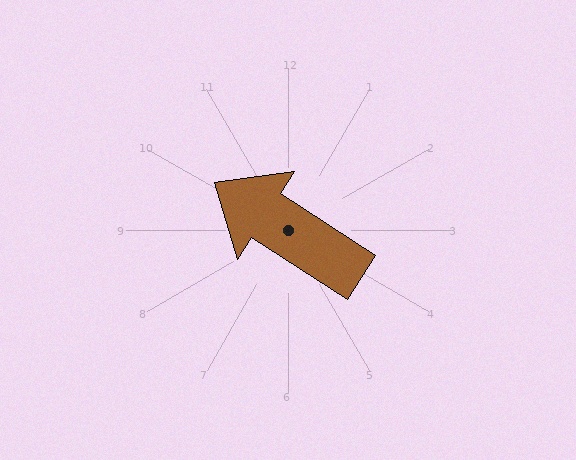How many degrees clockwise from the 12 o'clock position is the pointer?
Approximately 303 degrees.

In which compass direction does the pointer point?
Northwest.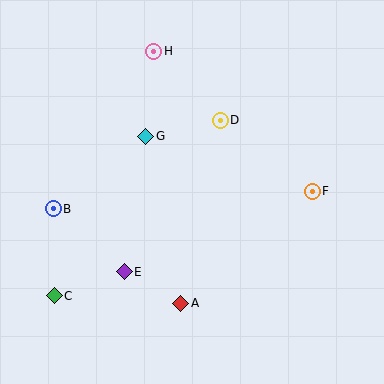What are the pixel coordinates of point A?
Point A is at (181, 303).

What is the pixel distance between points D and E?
The distance between D and E is 180 pixels.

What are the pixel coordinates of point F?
Point F is at (312, 191).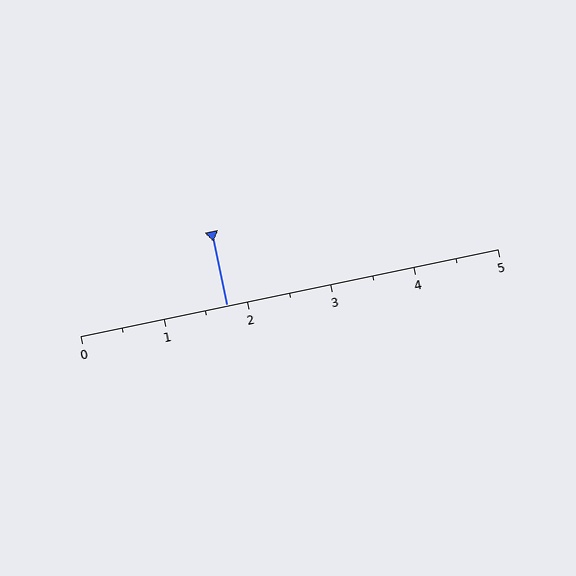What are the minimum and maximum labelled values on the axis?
The axis runs from 0 to 5.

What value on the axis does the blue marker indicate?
The marker indicates approximately 1.8.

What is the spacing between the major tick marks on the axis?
The major ticks are spaced 1 apart.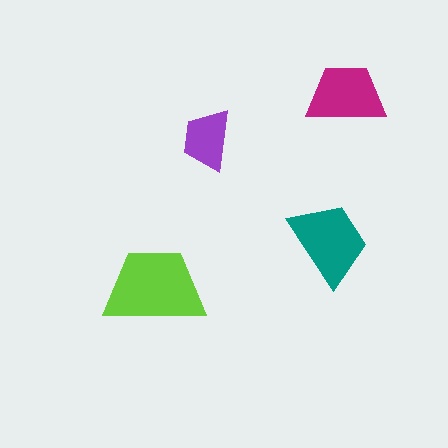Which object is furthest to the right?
The magenta trapezoid is rightmost.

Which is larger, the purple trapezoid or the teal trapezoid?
The teal one.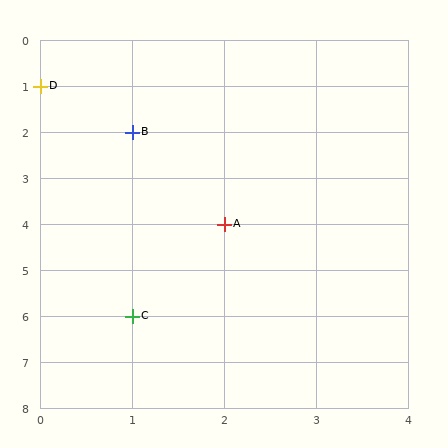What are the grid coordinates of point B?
Point B is at grid coordinates (1, 2).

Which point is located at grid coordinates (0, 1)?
Point D is at (0, 1).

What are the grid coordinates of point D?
Point D is at grid coordinates (0, 1).